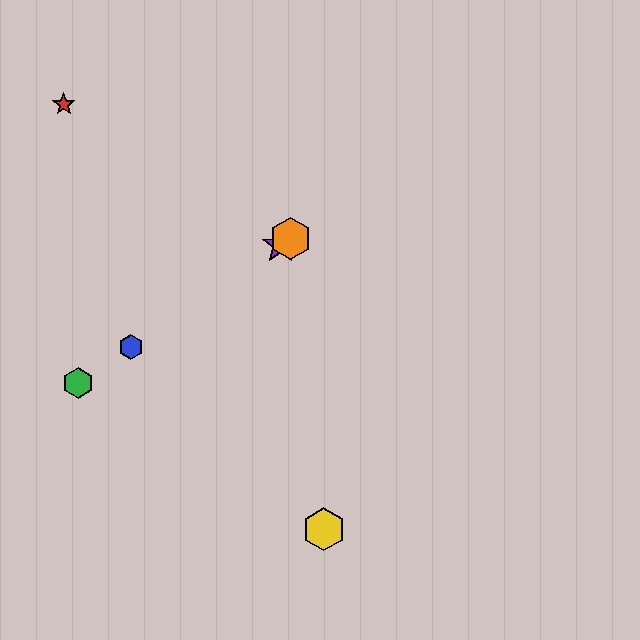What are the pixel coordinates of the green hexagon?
The green hexagon is at (78, 383).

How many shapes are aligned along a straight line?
4 shapes (the blue hexagon, the green hexagon, the purple star, the orange hexagon) are aligned along a straight line.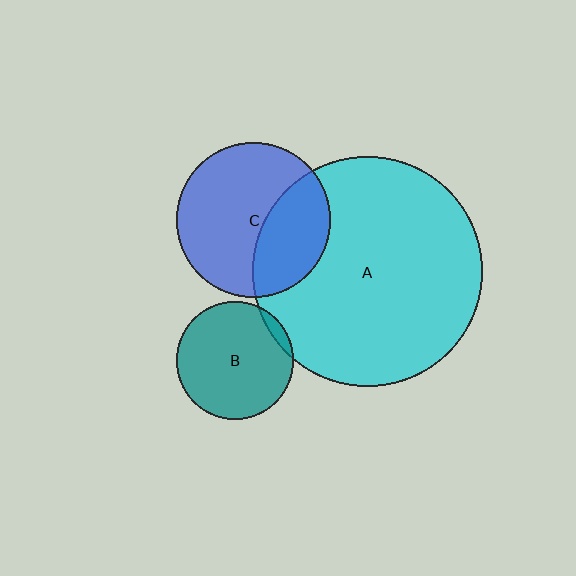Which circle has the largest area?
Circle A (cyan).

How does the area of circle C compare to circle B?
Approximately 1.7 times.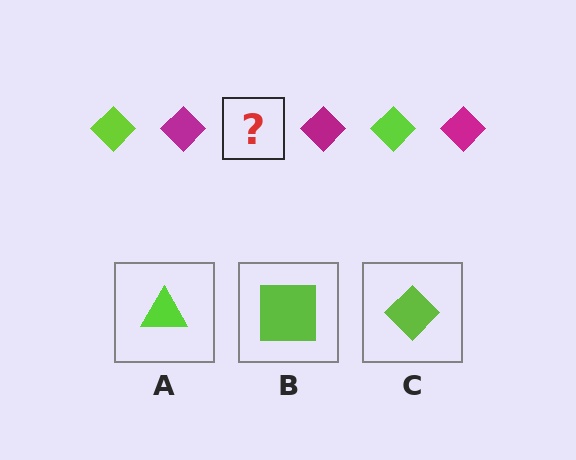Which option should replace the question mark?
Option C.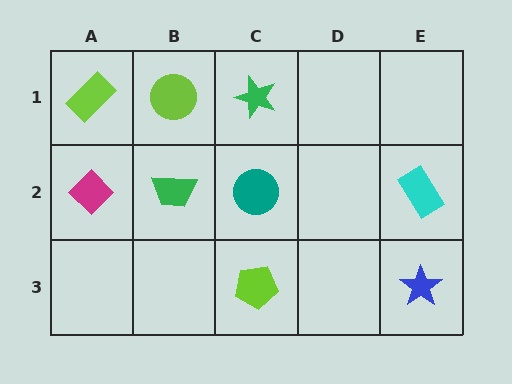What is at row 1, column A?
A lime rectangle.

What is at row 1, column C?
A green star.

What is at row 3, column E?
A blue star.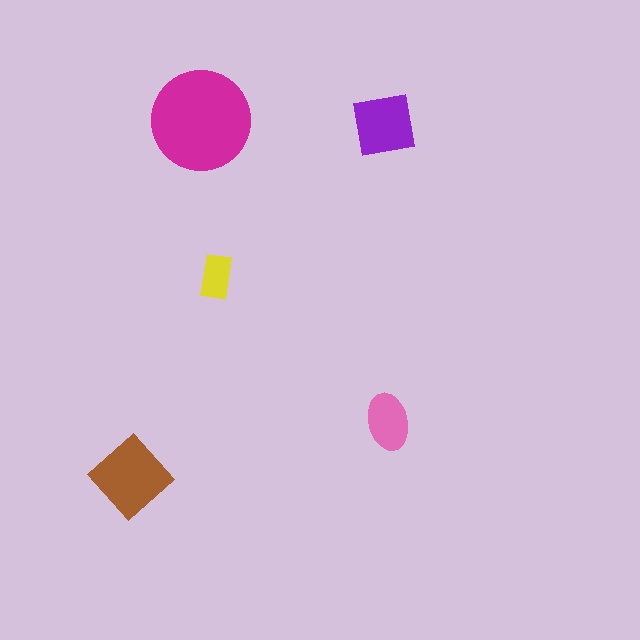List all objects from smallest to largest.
The yellow rectangle, the pink ellipse, the purple square, the brown diamond, the magenta circle.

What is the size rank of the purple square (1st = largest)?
3rd.